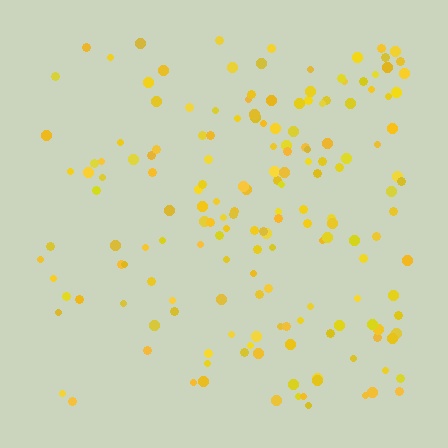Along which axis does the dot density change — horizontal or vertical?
Horizontal.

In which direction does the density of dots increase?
From left to right, with the right side densest.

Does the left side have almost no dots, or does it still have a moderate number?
Still a moderate number, just noticeably fewer than the right.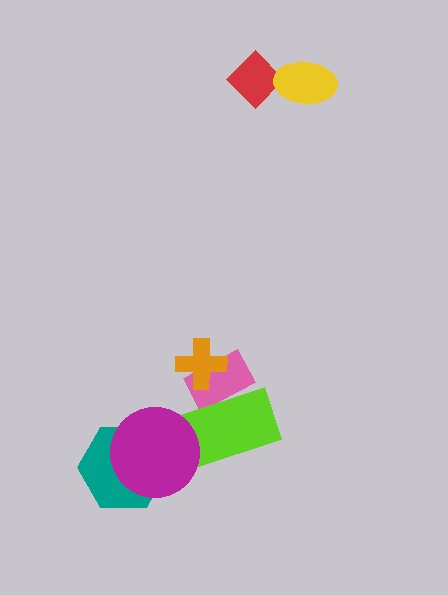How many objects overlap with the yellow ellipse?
1 object overlaps with the yellow ellipse.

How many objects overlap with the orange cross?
1 object overlaps with the orange cross.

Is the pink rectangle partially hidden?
Yes, it is partially covered by another shape.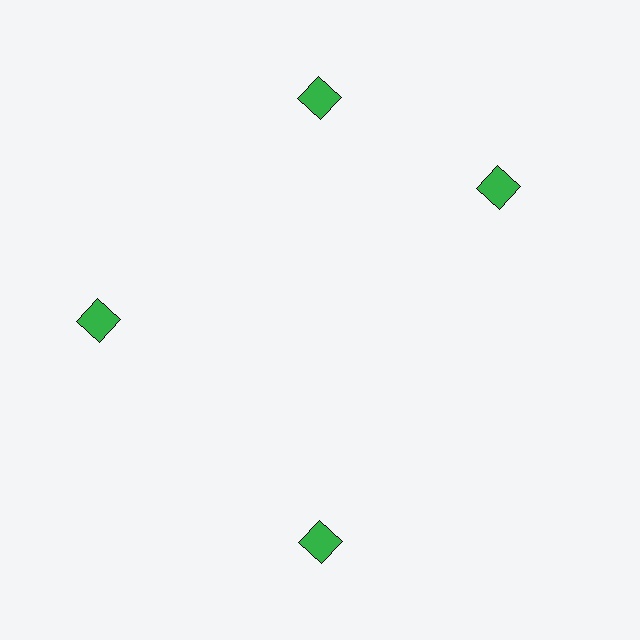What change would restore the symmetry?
The symmetry would be restored by rotating it back into even spacing with its neighbors so that all 4 diamonds sit at equal angles and equal distance from the center.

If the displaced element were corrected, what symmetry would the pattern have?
It would have 4-fold rotational symmetry — the pattern would map onto itself every 90 degrees.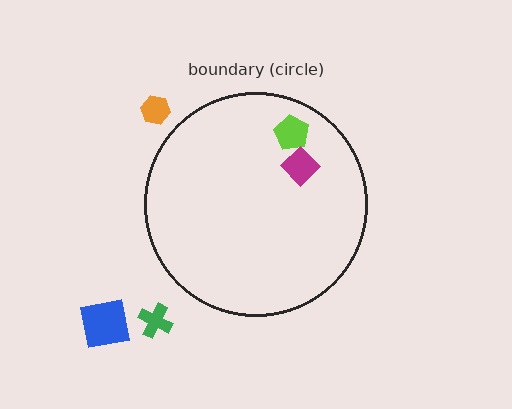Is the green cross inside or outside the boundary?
Outside.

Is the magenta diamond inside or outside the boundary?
Inside.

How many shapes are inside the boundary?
2 inside, 3 outside.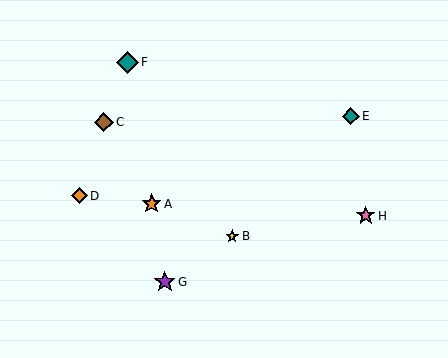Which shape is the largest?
The teal diamond (labeled F) is the largest.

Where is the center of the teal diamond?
The center of the teal diamond is at (127, 62).